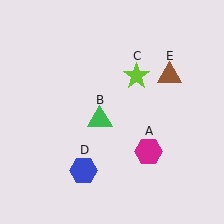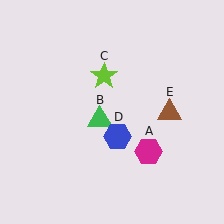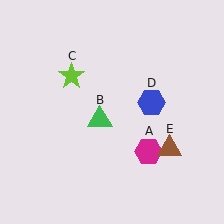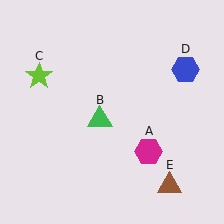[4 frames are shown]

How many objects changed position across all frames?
3 objects changed position: lime star (object C), blue hexagon (object D), brown triangle (object E).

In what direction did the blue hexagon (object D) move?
The blue hexagon (object D) moved up and to the right.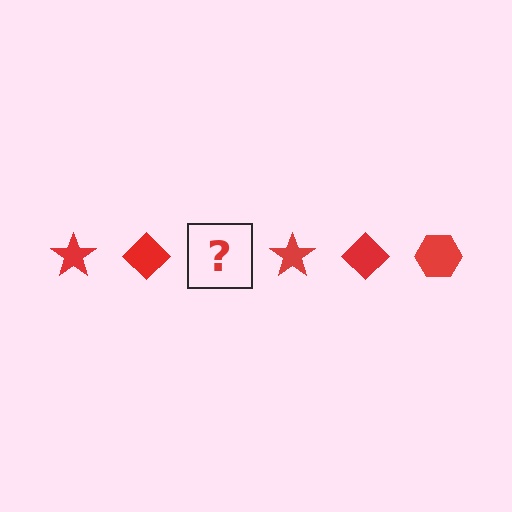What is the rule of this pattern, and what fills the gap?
The rule is that the pattern cycles through star, diamond, hexagon shapes in red. The gap should be filled with a red hexagon.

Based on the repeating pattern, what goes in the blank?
The blank should be a red hexagon.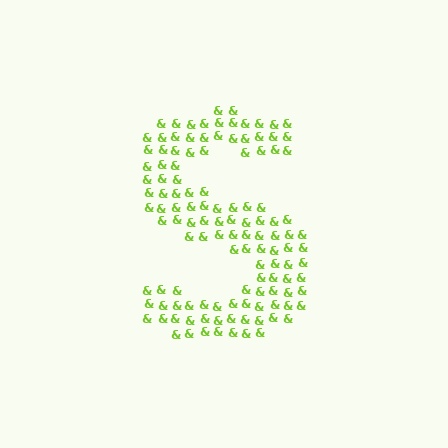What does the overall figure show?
The overall figure shows the letter S.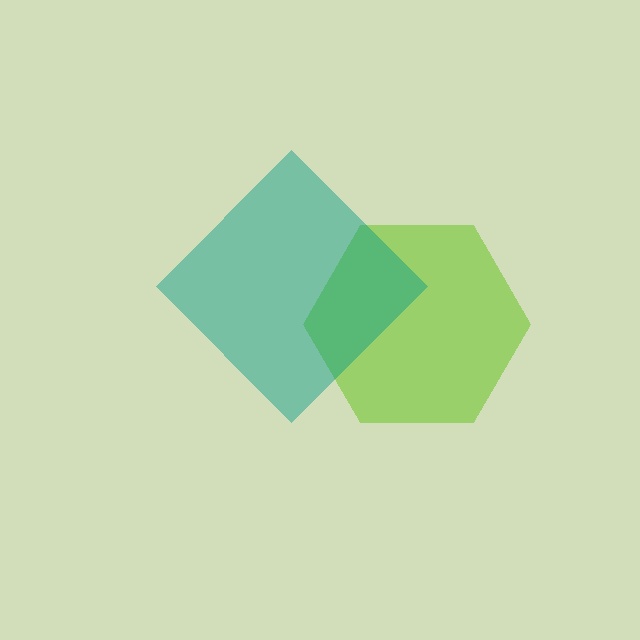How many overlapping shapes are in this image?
There are 2 overlapping shapes in the image.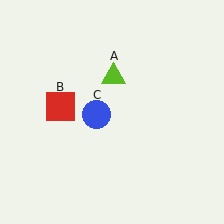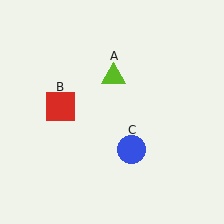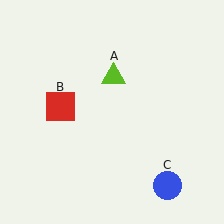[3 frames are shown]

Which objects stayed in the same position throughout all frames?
Lime triangle (object A) and red square (object B) remained stationary.